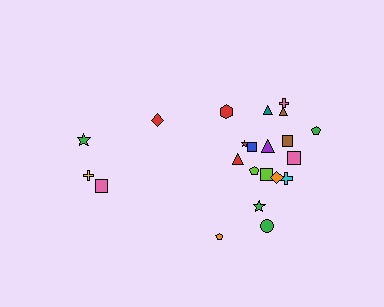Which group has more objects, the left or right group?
The right group.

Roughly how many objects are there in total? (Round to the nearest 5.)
Roughly 20 objects in total.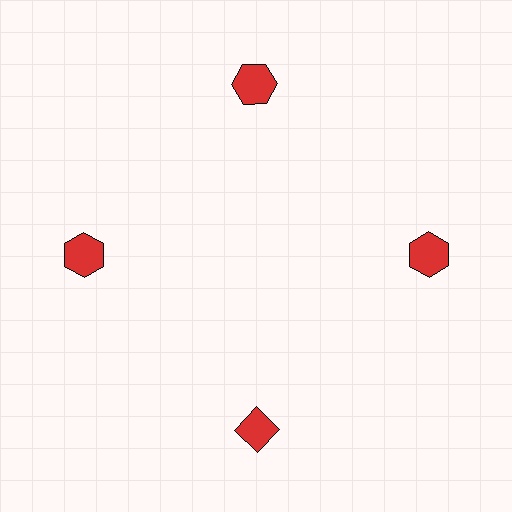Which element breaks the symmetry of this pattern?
The red diamond at roughly the 6 o'clock position breaks the symmetry. All other shapes are red hexagons.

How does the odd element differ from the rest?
It has a different shape: diamond instead of hexagon.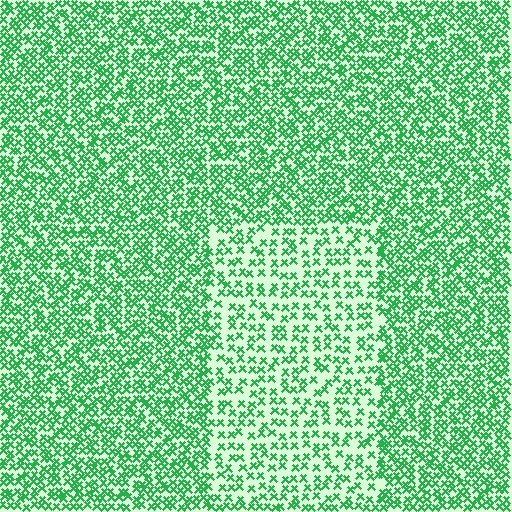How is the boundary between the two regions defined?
The boundary is defined by a change in element density (approximately 1.9x ratio). All elements are the same color, size, and shape.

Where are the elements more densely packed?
The elements are more densely packed outside the rectangle boundary.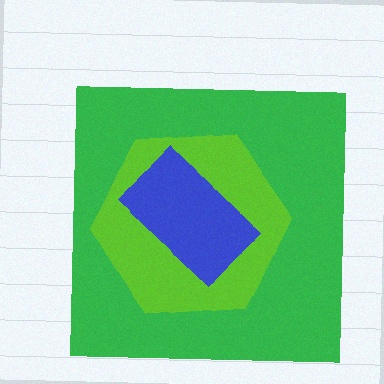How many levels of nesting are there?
3.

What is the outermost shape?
The green square.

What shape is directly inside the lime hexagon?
The blue rectangle.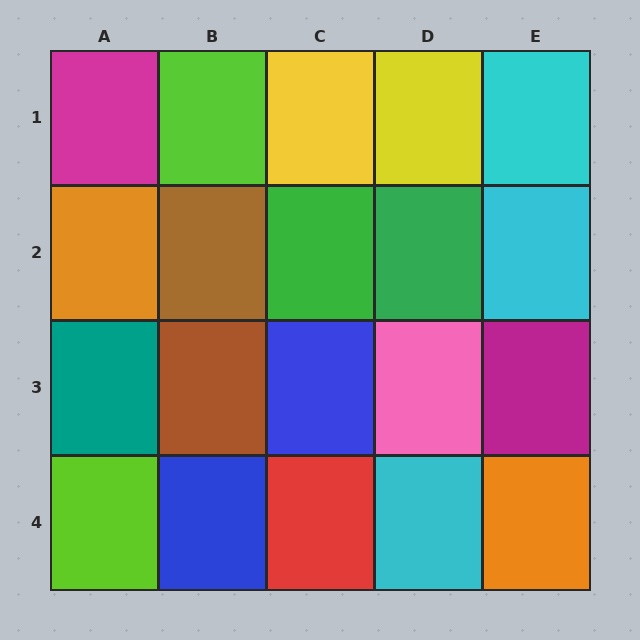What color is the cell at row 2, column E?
Cyan.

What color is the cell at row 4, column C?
Red.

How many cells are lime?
2 cells are lime.